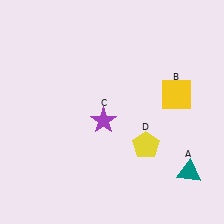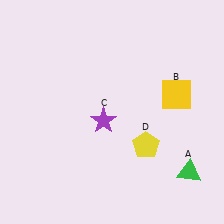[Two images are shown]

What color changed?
The triangle (A) changed from teal in Image 1 to green in Image 2.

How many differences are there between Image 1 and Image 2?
There is 1 difference between the two images.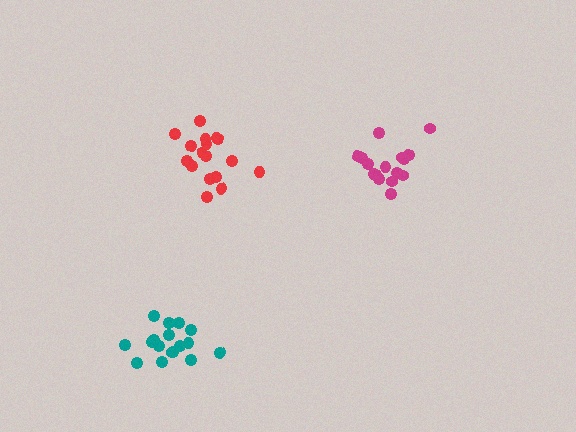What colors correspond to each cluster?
The clusters are colored: teal, magenta, red.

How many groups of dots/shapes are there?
There are 3 groups.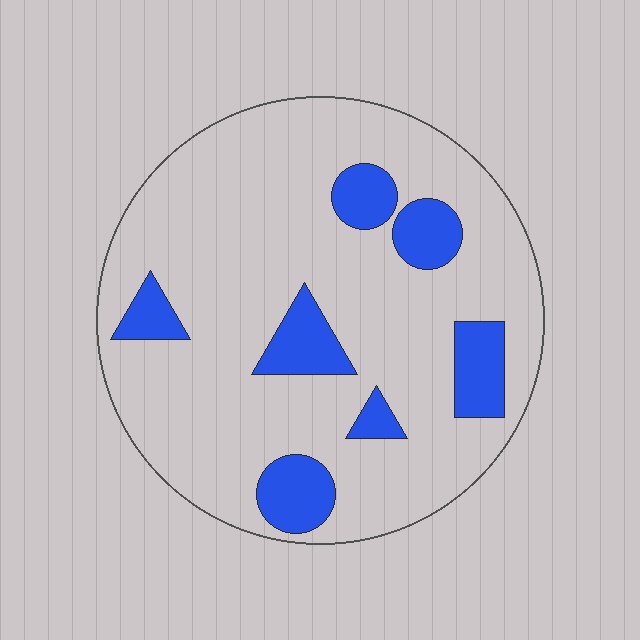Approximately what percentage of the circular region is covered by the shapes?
Approximately 15%.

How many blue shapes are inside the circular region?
7.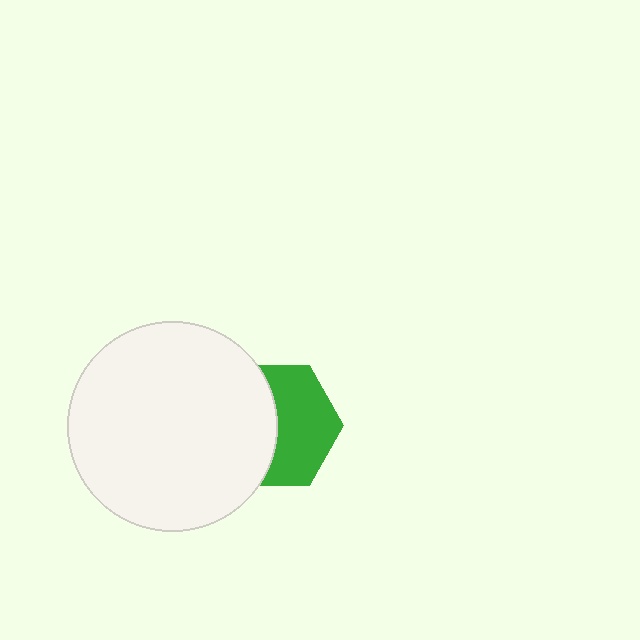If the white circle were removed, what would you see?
You would see the complete green hexagon.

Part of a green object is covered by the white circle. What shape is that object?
It is a hexagon.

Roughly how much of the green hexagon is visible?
About half of it is visible (roughly 53%).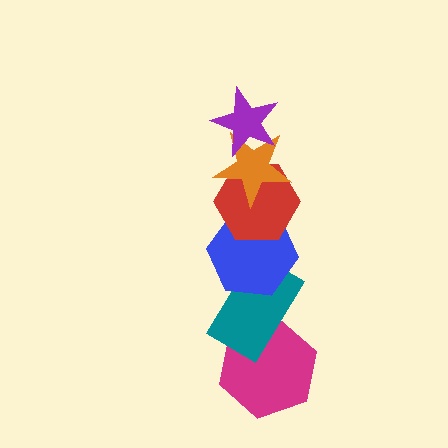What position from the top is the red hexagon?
The red hexagon is 3rd from the top.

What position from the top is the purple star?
The purple star is 1st from the top.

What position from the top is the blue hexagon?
The blue hexagon is 4th from the top.